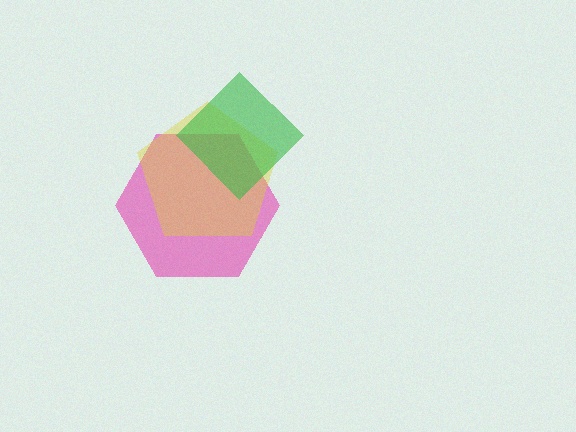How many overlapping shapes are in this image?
There are 3 overlapping shapes in the image.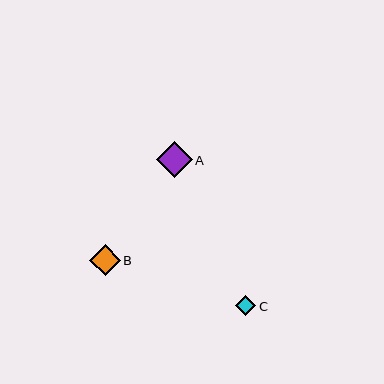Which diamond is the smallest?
Diamond C is the smallest with a size of approximately 20 pixels.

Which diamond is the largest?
Diamond A is the largest with a size of approximately 36 pixels.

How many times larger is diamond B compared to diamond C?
Diamond B is approximately 1.5 times the size of diamond C.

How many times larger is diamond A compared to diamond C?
Diamond A is approximately 1.7 times the size of diamond C.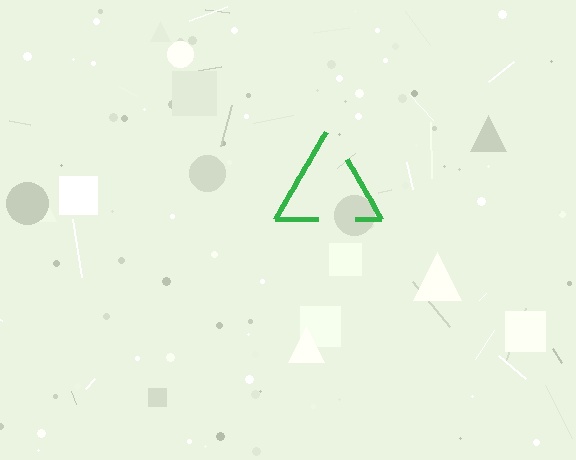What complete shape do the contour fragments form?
The contour fragments form a triangle.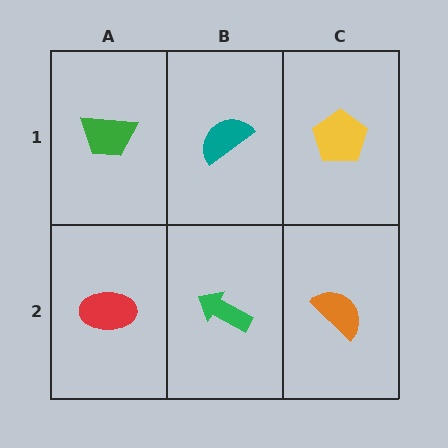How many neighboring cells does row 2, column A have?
2.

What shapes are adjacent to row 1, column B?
A green arrow (row 2, column B), a green trapezoid (row 1, column A), a yellow pentagon (row 1, column C).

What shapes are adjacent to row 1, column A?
A red ellipse (row 2, column A), a teal semicircle (row 1, column B).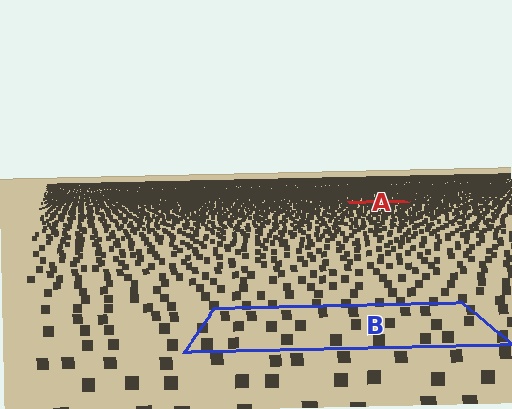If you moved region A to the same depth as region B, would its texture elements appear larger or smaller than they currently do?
They would appear larger. At a closer depth, the same texture elements are projected at a bigger on-screen size.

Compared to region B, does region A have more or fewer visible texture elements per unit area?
Region A has more texture elements per unit area — they are packed more densely because it is farther away.